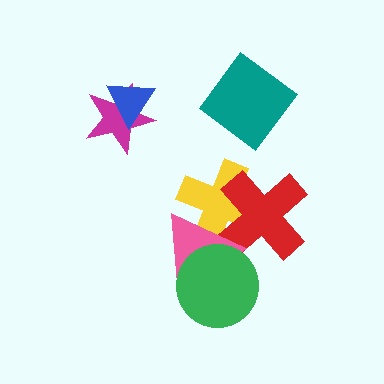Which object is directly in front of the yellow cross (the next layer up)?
The red cross is directly in front of the yellow cross.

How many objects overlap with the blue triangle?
1 object overlaps with the blue triangle.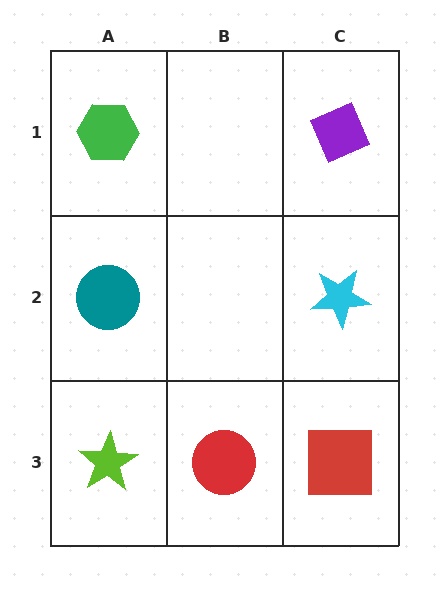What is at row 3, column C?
A red square.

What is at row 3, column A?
A lime star.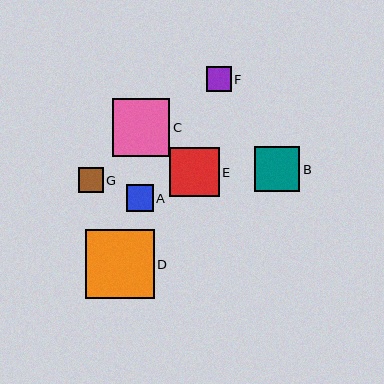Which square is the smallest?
Square F is the smallest with a size of approximately 25 pixels.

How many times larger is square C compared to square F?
Square C is approximately 2.3 times the size of square F.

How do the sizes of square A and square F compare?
Square A and square F are approximately the same size.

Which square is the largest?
Square D is the largest with a size of approximately 69 pixels.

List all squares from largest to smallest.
From largest to smallest: D, C, E, B, A, G, F.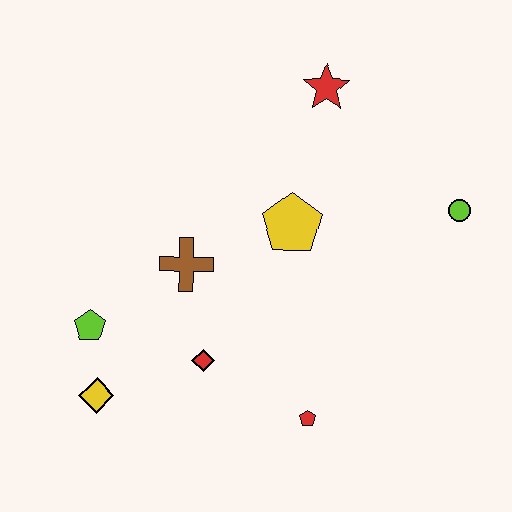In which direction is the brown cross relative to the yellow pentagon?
The brown cross is to the left of the yellow pentagon.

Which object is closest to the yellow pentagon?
The brown cross is closest to the yellow pentagon.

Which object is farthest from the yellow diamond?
The lime circle is farthest from the yellow diamond.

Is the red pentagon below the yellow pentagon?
Yes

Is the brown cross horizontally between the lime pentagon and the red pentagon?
Yes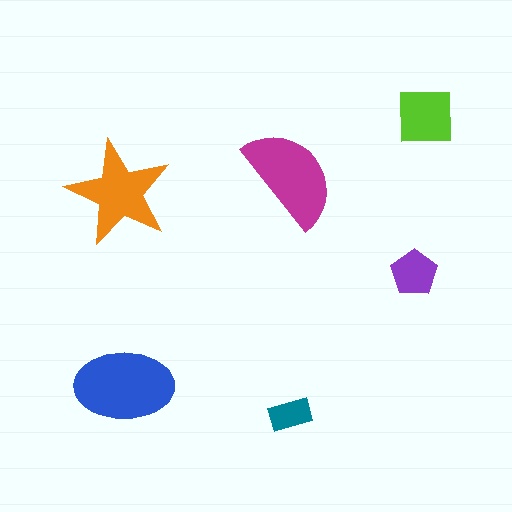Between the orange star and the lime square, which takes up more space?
The orange star.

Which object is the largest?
The blue ellipse.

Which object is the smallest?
The teal rectangle.